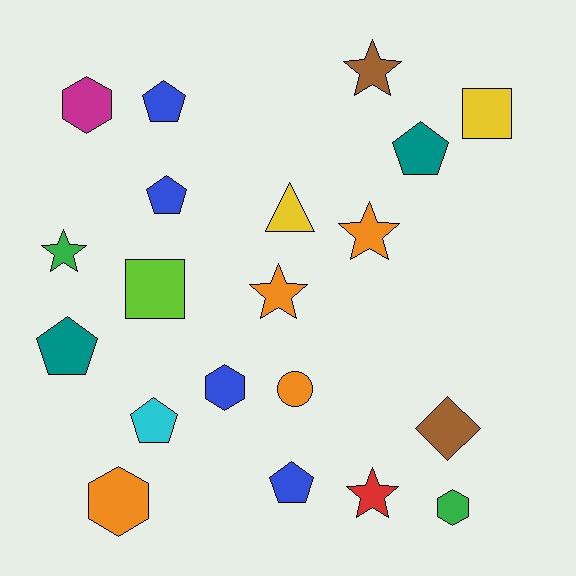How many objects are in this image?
There are 20 objects.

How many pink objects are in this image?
There are no pink objects.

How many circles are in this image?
There is 1 circle.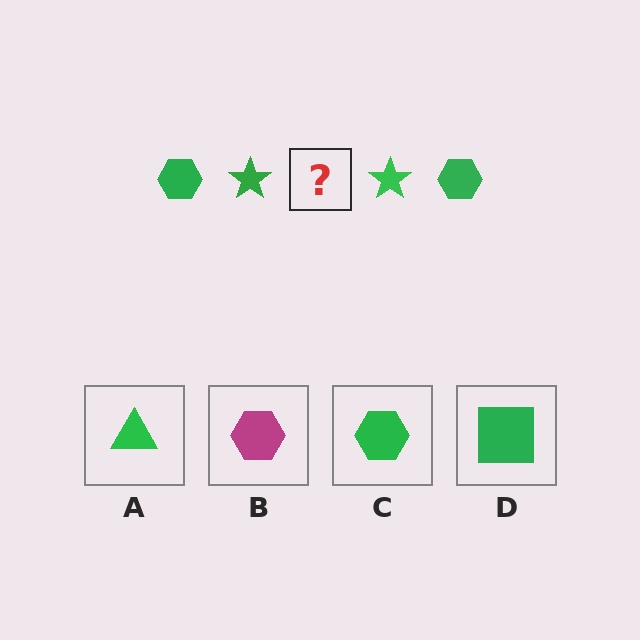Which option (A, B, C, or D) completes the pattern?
C.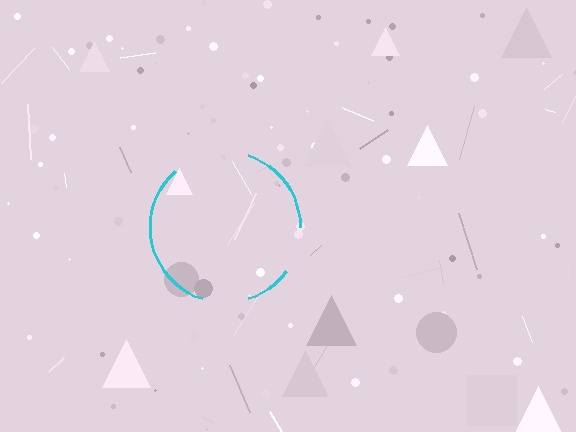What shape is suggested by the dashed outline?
The dashed outline suggests a circle.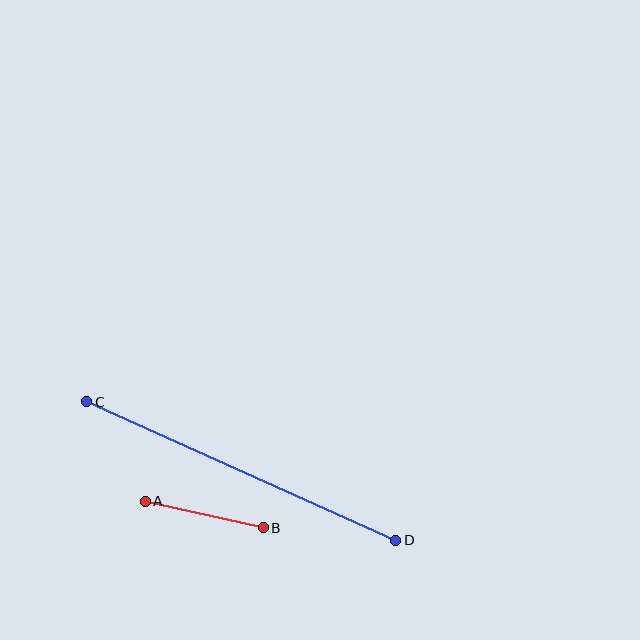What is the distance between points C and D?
The distance is approximately 339 pixels.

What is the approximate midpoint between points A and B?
The midpoint is at approximately (204, 514) pixels.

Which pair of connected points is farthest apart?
Points C and D are farthest apart.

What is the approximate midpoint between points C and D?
The midpoint is at approximately (241, 471) pixels.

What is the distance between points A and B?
The distance is approximately 121 pixels.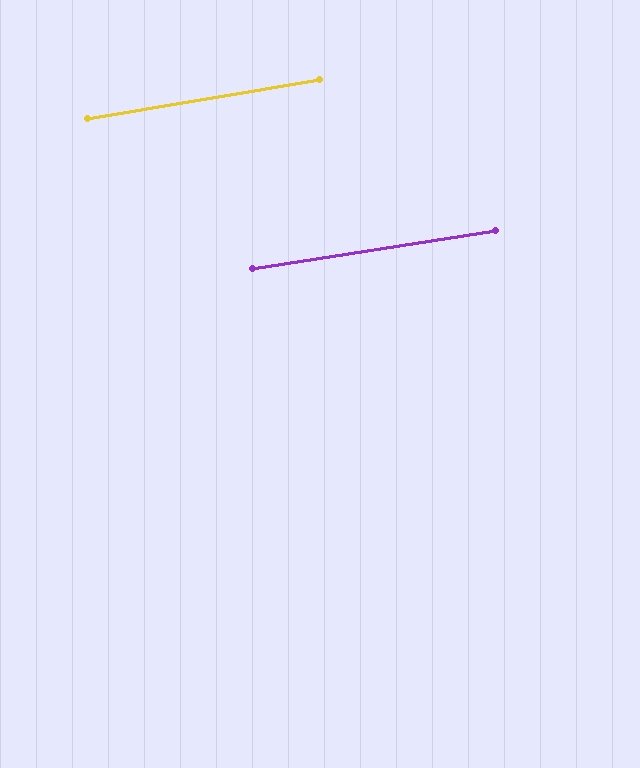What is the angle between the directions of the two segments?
Approximately 0 degrees.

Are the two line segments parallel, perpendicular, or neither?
Parallel — their directions differ by only 0.4°.